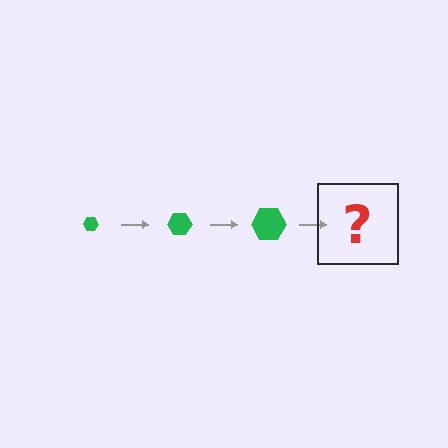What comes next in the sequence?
The next element should be a green hexagon, larger than the previous one.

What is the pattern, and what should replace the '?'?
The pattern is that the hexagon gets progressively larger each step. The '?' should be a green hexagon, larger than the previous one.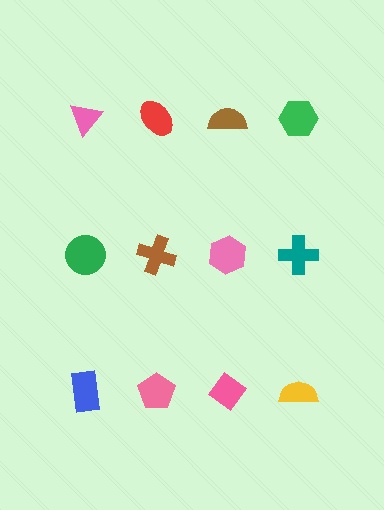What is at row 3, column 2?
A pink pentagon.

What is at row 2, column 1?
A green circle.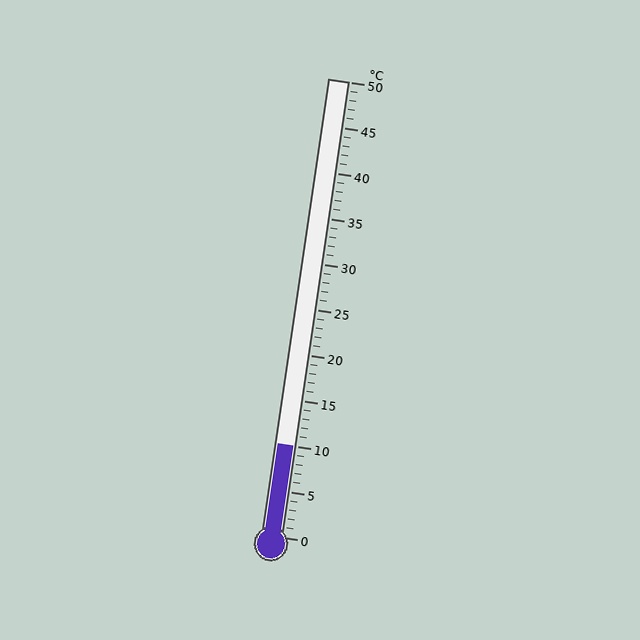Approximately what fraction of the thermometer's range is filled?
The thermometer is filled to approximately 20% of its range.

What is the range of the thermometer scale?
The thermometer scale ranges from 0°C to 50°C.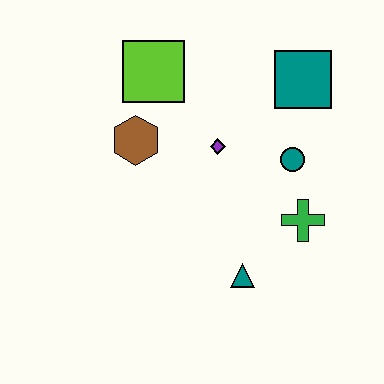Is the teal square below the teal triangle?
No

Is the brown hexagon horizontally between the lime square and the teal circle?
No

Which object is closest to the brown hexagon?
The lime square is closest to the brown hexagon.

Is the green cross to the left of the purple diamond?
No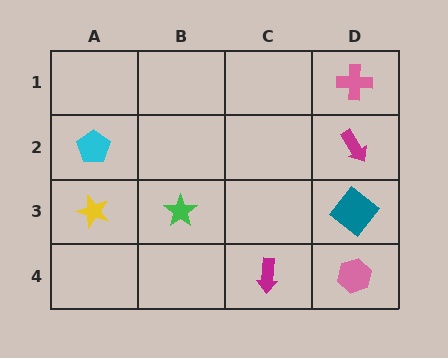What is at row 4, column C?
A magenta arrow.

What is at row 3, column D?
A teal diamond.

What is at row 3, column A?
A yellow star.